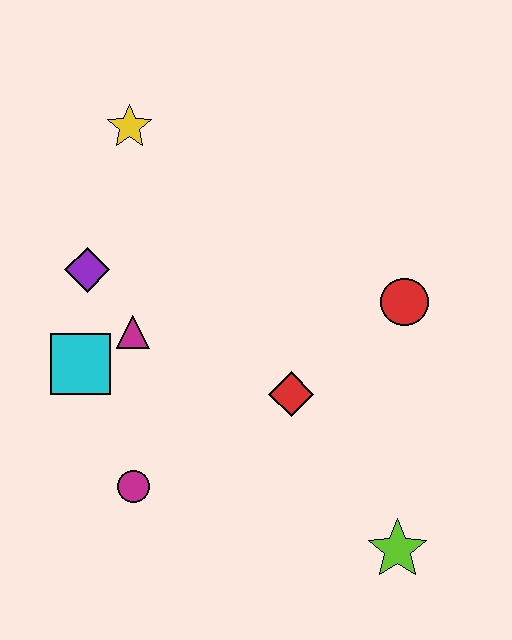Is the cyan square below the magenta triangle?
Yes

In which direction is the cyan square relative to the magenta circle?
The cyan square is above the magenta circle.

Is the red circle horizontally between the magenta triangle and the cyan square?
No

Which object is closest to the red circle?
The red diamond is closest to the red circle.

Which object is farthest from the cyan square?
The lime star is farthest from the cyan square.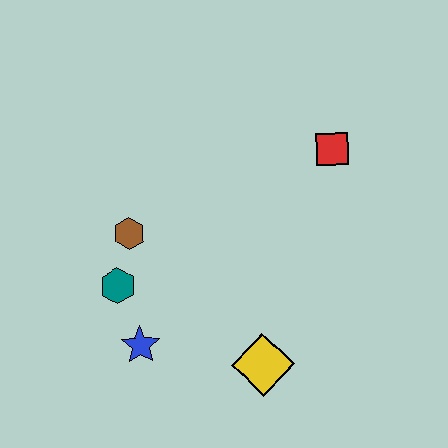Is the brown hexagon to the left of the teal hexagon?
No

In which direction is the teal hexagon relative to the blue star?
The teal hexagon is above the blue star.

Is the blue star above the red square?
No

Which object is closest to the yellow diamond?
The blue star is closest to the yellow diamond.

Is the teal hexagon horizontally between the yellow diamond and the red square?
No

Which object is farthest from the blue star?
The red square is farthest from the blue star.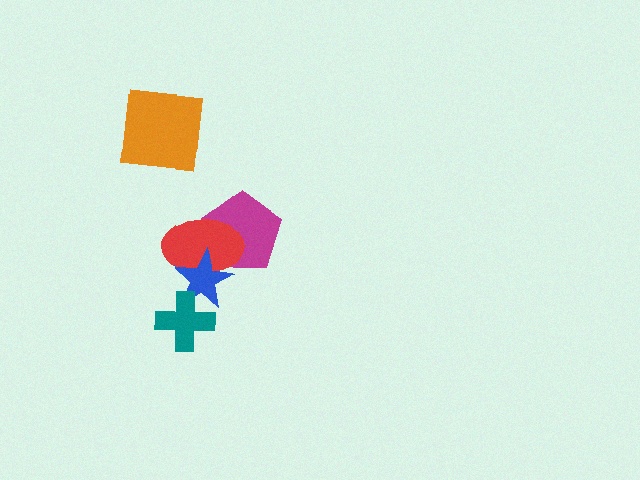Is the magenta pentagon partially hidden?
Yes, it is partially covered by another shape.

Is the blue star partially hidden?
Yes, it is partially covered by another shape.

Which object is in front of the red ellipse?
The blue star is in front of the red ellipse.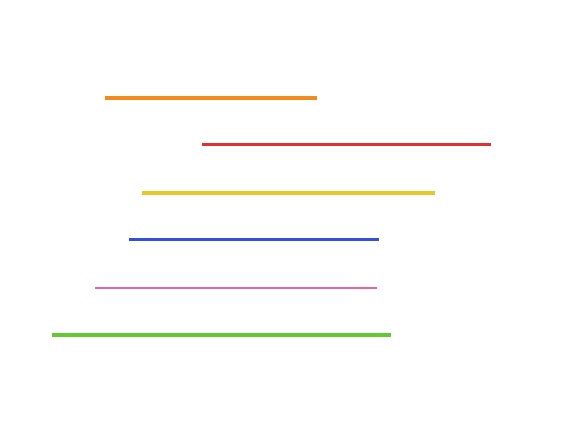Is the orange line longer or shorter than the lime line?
The lime line is longer than the orange line.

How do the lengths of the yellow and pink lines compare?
The yellow and pink lines are approximately the same length.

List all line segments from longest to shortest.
From longest to shortest: lime, yellow, red, pink, blue, orange.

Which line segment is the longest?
The lime line is the longest at approximately 338 pixels.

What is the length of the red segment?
The red segment is approximately 288 pixels long.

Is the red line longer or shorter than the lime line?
The lime line is longer than the red line.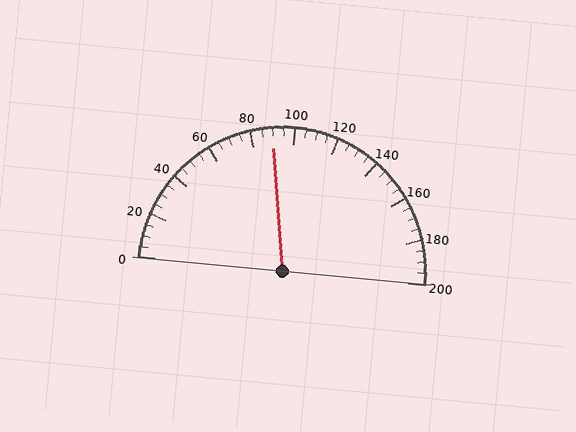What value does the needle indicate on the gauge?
The needle indicates approximately 90.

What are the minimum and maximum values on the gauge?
The gauge ranges from 0 to 200.